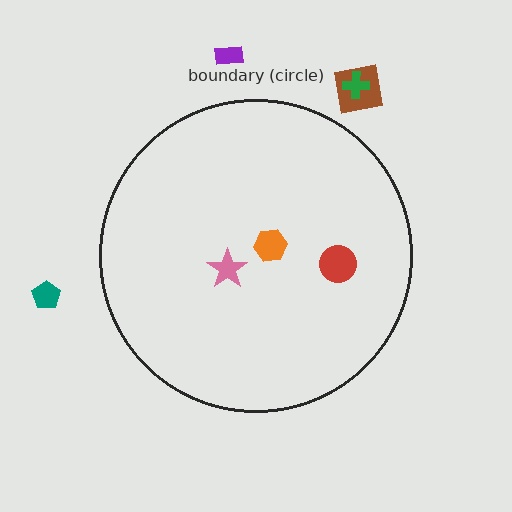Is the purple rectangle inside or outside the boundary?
Outside.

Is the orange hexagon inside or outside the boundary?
Inside.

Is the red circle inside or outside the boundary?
Inside.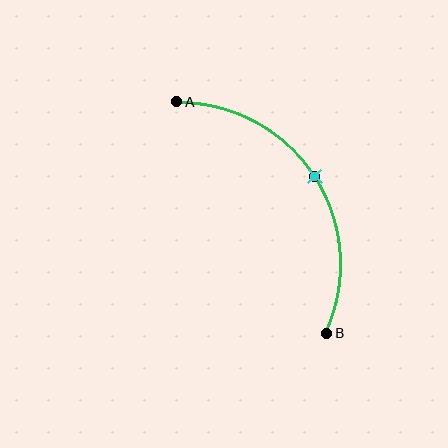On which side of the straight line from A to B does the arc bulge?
The arc bulges to the right of the straight line connecting A and B.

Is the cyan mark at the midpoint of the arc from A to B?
Yes. The cyan mark lies on the arc at equal arc-length from both A and B — it is the arc midpoint.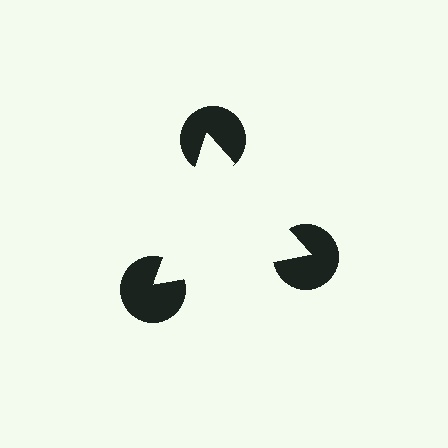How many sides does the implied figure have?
3 sides.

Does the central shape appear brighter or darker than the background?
It typically appears slightly brighter than the background, even though no actual brightness change is drawn.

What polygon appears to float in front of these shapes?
An illusory triangle — its edges are inferred from the aligned wedge cuts in the pac-man discs, not physically drawn.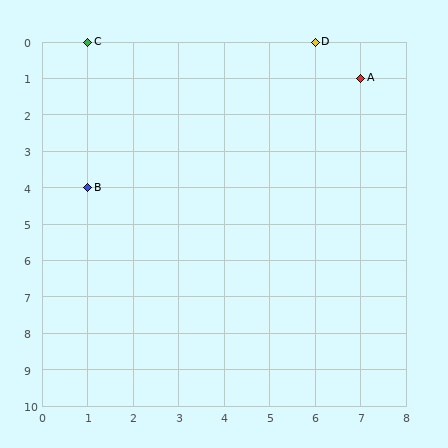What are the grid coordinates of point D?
Point D is at grid coordinates (6, 0).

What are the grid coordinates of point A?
Point A is at grid coordinates (7, 1).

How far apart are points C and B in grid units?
Points C and B are 4 rows apart.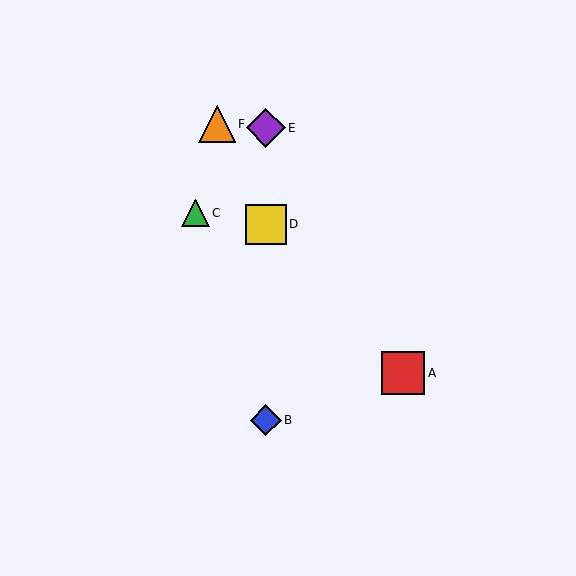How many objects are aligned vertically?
3 objects (B, D, E) are aligned vertically.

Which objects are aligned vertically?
Objects B, D, E are aligned vertically.